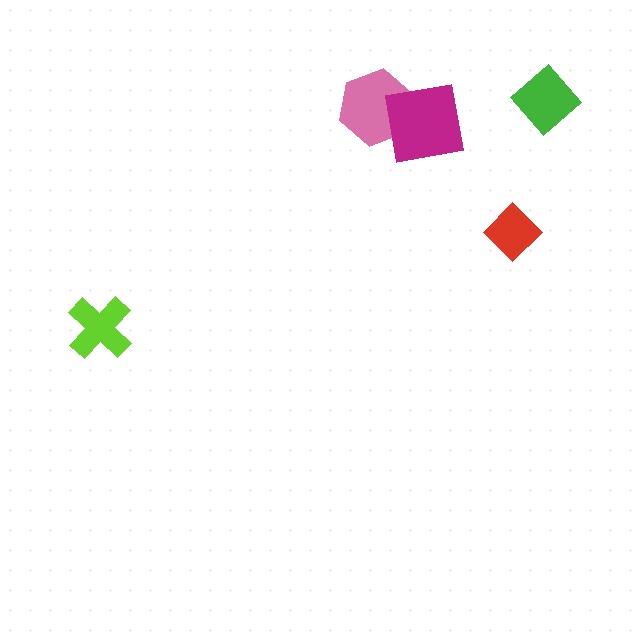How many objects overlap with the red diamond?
0 objects overlap with the red diamond.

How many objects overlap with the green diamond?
0 objects overlap with the green diamond.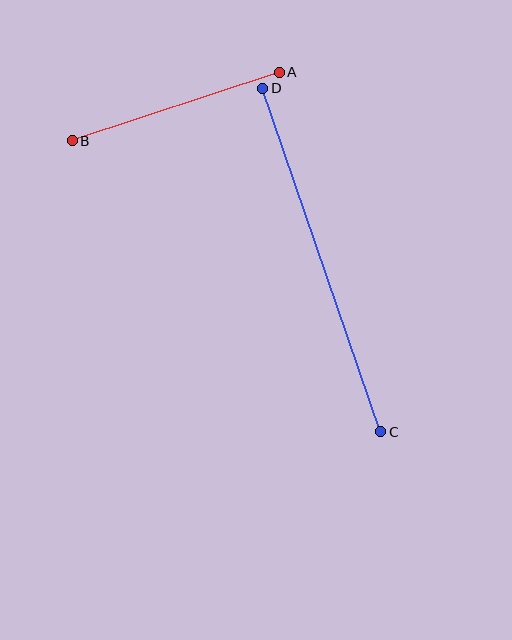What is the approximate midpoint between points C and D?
The midpoint is at approximately (322, 260) pixels.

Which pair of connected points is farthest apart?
Points C and D are farthest apart.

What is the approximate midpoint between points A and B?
The midpoint is at approximately (176, 107) pixels.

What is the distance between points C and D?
The distance is approximately 363 pixels.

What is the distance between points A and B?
The distance is approximately 218 pixels.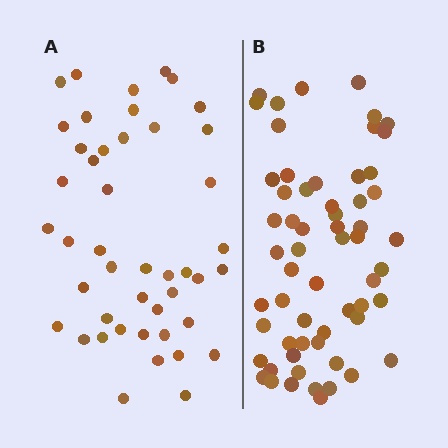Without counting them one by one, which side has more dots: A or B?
Region B (the right region) has more dots.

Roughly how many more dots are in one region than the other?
Region B has approximately 15 more dots than region A.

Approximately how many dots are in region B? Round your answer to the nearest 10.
About 60 dots.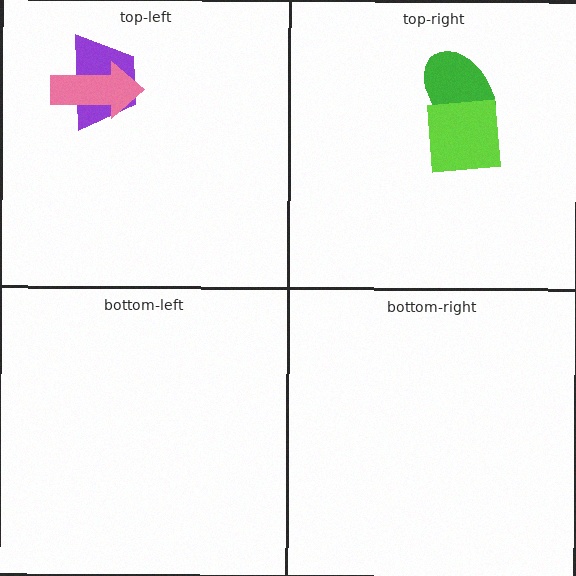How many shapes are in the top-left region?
2.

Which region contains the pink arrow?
The top-left region.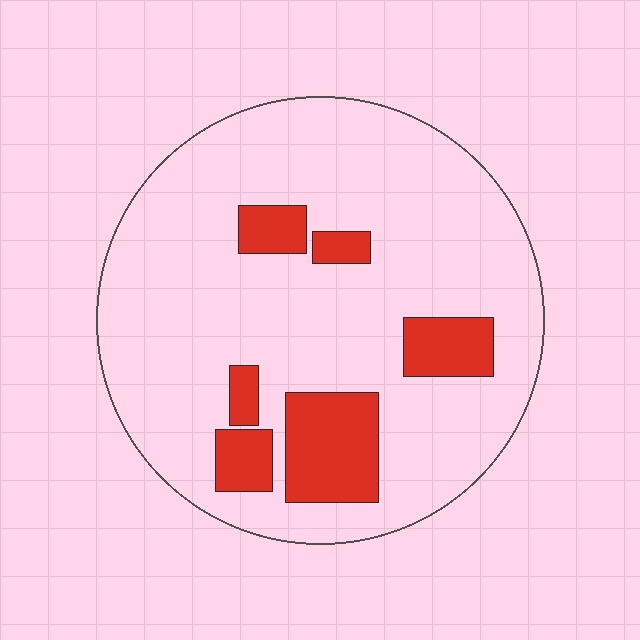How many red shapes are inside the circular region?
6.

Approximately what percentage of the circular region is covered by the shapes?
Approximately 15%.